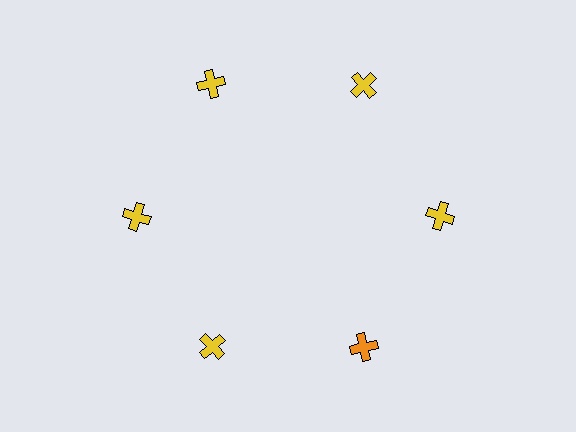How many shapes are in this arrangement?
There are 6 shapes arranged in a ring pattern.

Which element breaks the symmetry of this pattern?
The orange cross at roughly the 5 o'clock position breaks the symmetry. All other shapes are yellow crosses.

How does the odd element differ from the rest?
It has a different color: orange instead of yellow.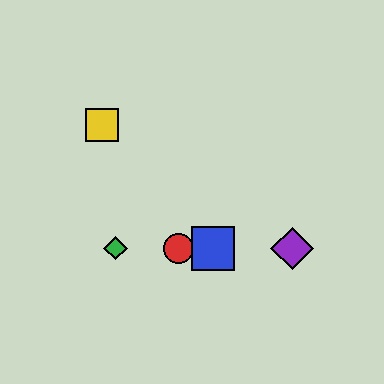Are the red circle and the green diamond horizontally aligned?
Yes, both are at y≈248.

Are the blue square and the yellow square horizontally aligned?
No, the blue square is at y≈248 and the yellow square is at y≈125.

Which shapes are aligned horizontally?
The red circle, the blue square, the green diamond, the purple diamond are aligned horizontally.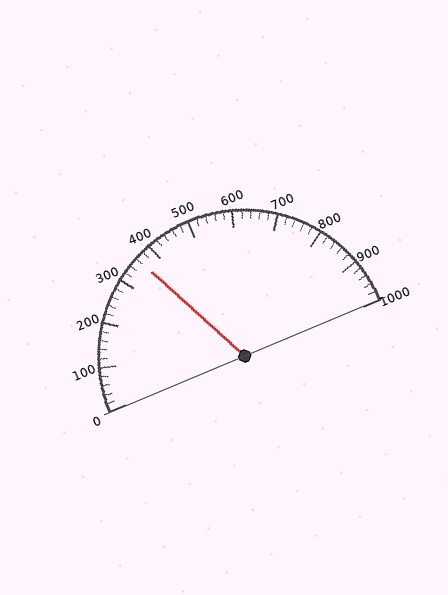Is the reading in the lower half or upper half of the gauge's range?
The reading is in the lower half of the range (0 to 1000).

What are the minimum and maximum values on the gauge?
The gauge ranges from 0 to 1000.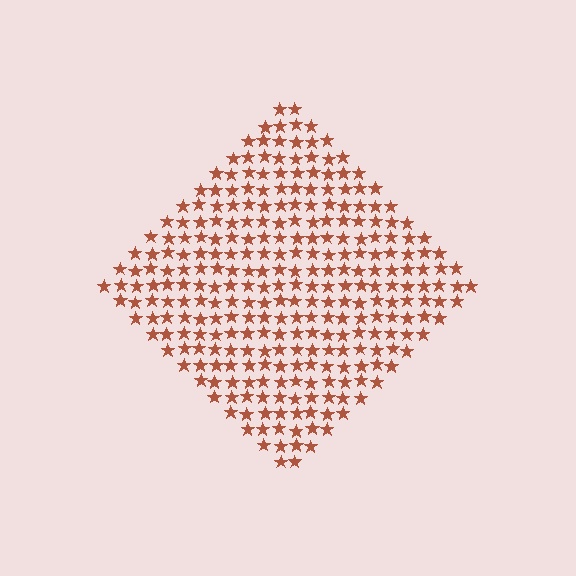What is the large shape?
The large shape is a diamond.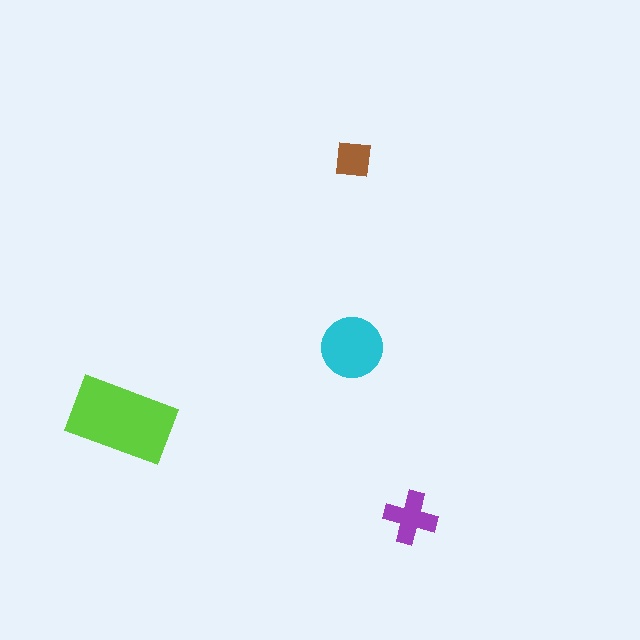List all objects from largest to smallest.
The lime rectangle, the cyan circle, the purple cross, the brown square.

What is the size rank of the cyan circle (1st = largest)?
2nd.